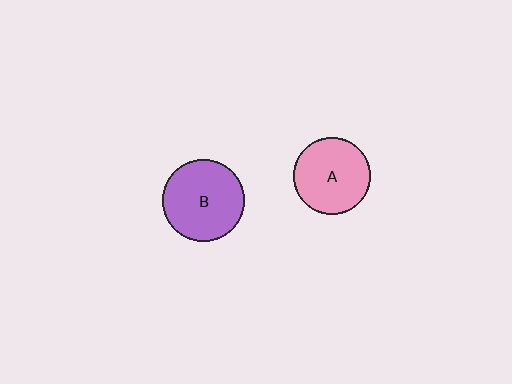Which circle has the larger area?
Circle B (purple).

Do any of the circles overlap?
No, none of the circles overlap.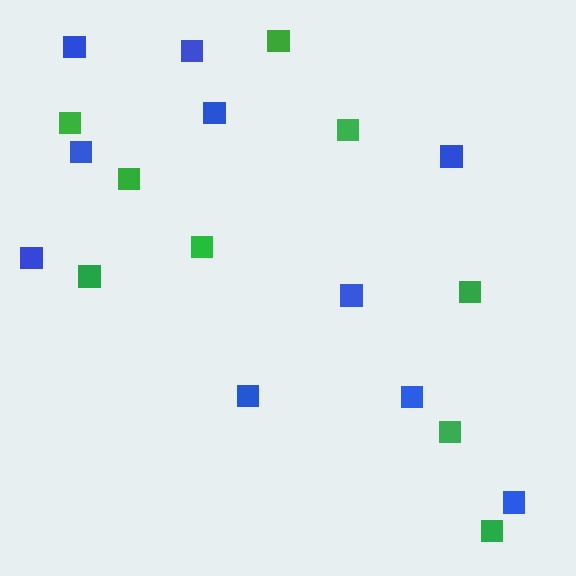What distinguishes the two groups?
There are 2 groups: one group of blue squares (10) and one group of green squares (9).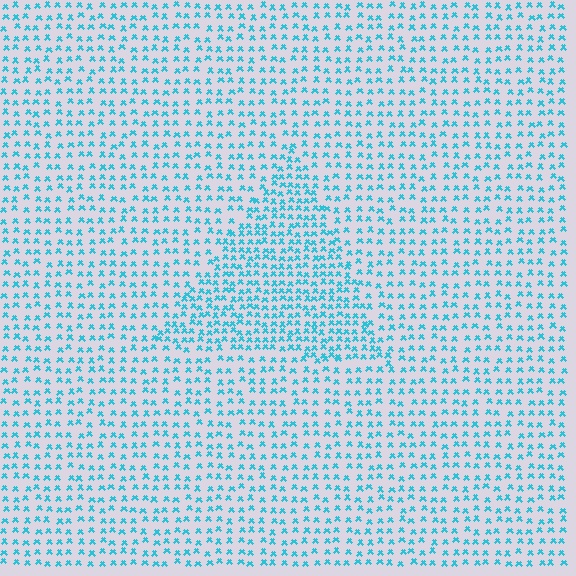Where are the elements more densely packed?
The elements are more densely packed inside the triangle boundary.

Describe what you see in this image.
The image contains small cyan elements arranged at two different densities. A triangle-shaped region is visible where the elements are more densely packed than the surrounding area.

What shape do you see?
I see a triangle.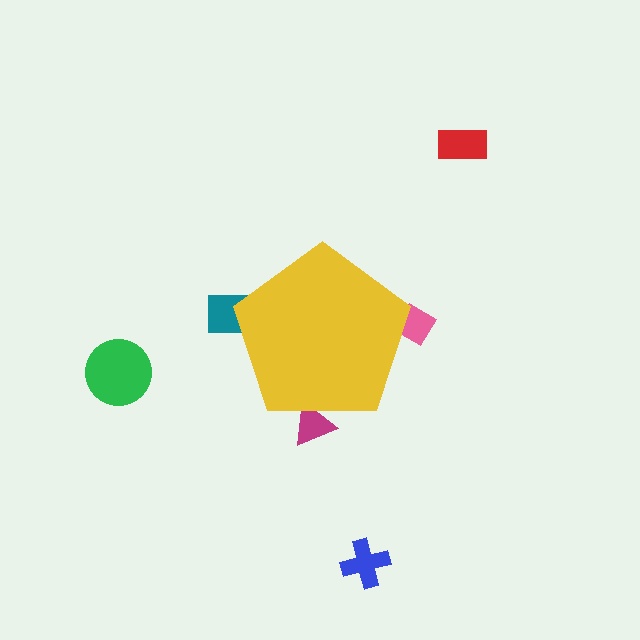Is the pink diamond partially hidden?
Yes, the pink diamond is partially hidden behind the yellow pentagon.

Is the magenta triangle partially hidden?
Yes, the magenta triangle is partially hidden behind the yellow pentagon.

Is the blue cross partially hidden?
No, the blue cross is fully visible.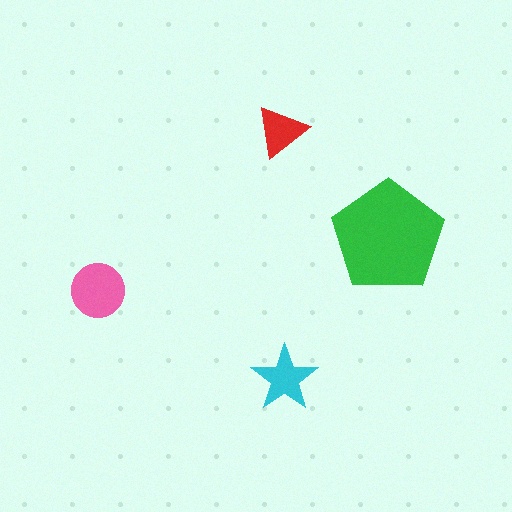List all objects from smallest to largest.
The red triangle, the cyan star, the pink circle, the green pentagon.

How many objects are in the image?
There are 4 objects in the image.